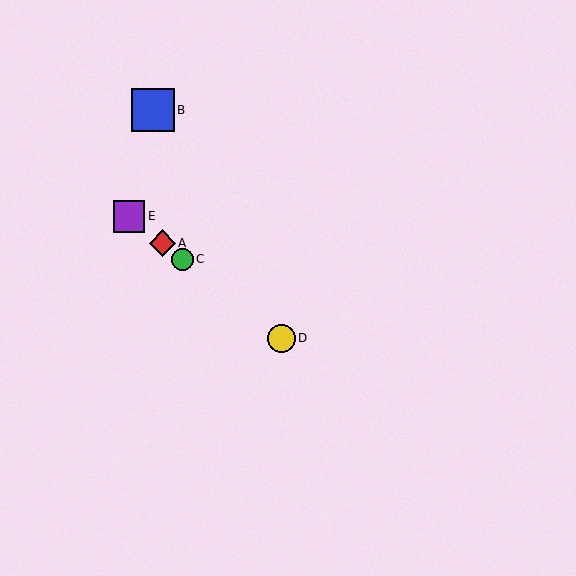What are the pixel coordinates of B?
Object B is at (153, 110).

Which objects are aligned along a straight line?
Objects A, C, D, E are aligned along a straight line.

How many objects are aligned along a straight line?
4 objects (A, C, D, E) are aligned along a straight line.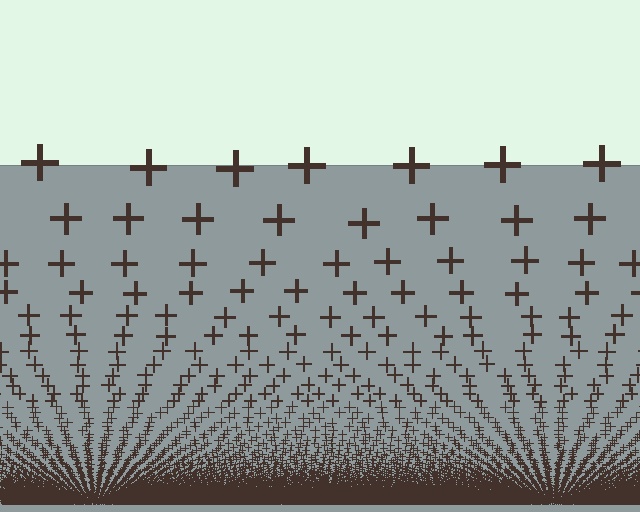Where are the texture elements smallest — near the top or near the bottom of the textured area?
Near the bottom.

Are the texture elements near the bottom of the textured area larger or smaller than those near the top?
Smaller. The gradient is inverted — elements near the bottom are smaller and denser.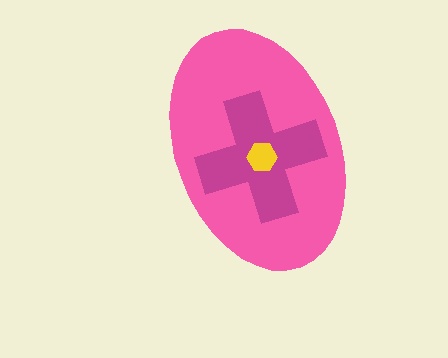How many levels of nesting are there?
3.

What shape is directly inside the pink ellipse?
The magenta cross.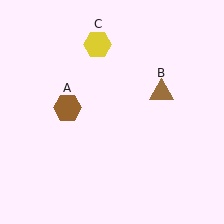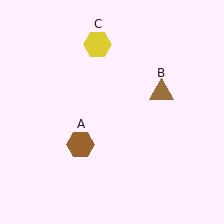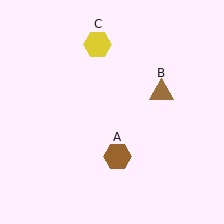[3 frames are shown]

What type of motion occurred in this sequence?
The brown hexagon (object A) rotated counterclockwise around the center of the scene.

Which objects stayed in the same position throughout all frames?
Brown triangle (object B) and yellow hexagon (object C) remained stationary.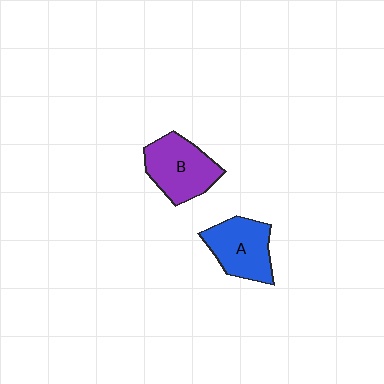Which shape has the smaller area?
Shape A (blue).